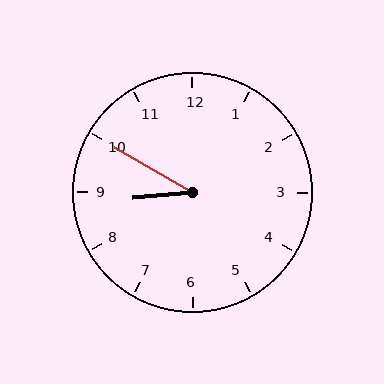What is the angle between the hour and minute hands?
Approximately 35 degrees.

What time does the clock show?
8:50.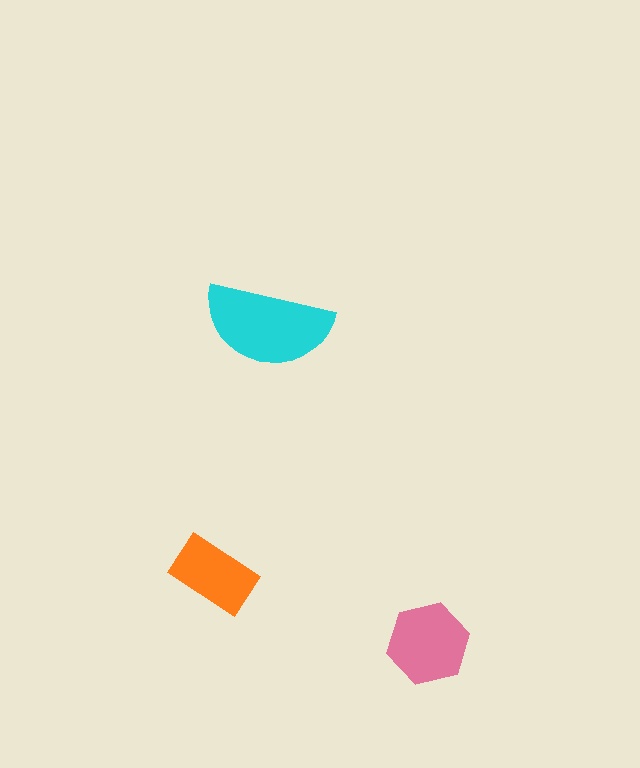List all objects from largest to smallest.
The cyan semicircle, the pink hexagon, the orange rectangle.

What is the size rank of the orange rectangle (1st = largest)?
3rd.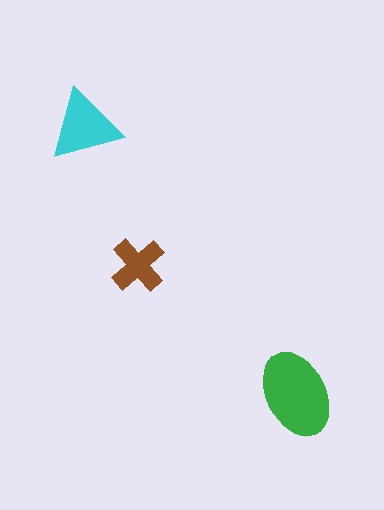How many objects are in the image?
There are 3 objects in the image.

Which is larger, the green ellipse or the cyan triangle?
The green ellipse.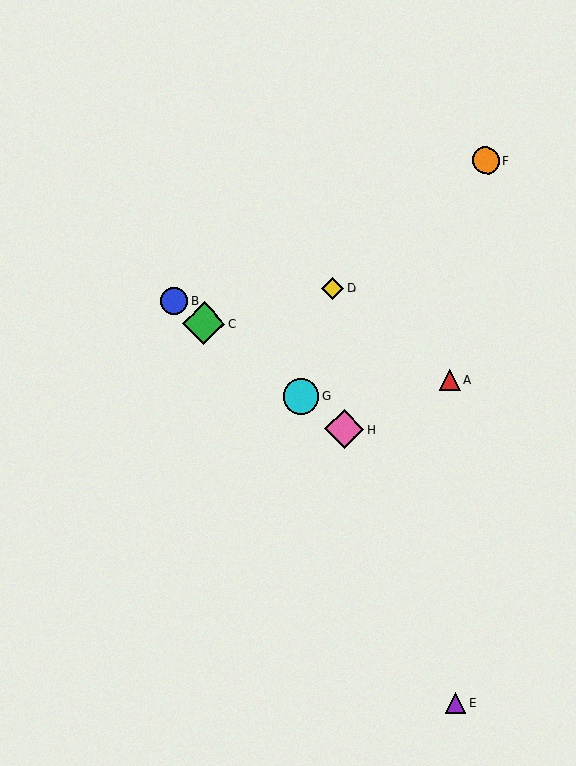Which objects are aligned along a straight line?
Objects B, C, G, H are aligned along a straight line.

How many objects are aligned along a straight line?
4 objects (B, C, G, H) are aligned along a straight line.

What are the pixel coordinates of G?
Object G is at (301, 397).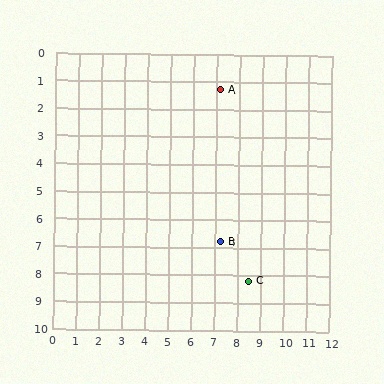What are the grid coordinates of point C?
Point C is at approximately (8.5, 8.2).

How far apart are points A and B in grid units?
Points A and B are about 5.5 grid units apart.